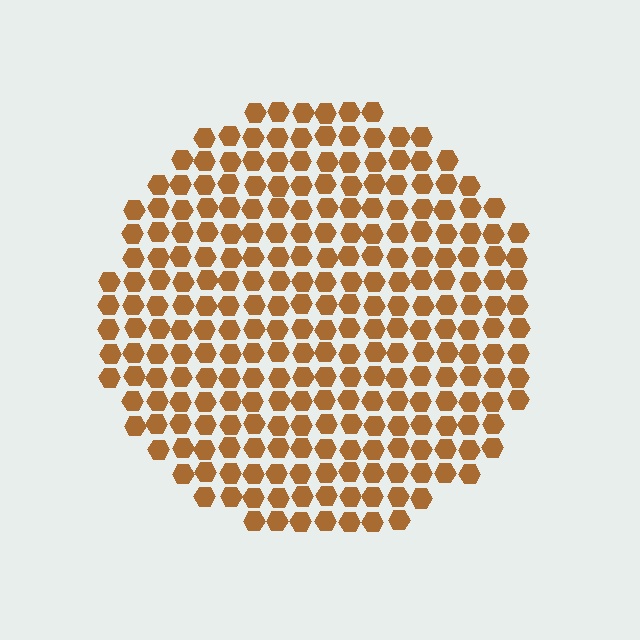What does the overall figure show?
The overall figure shows a circle.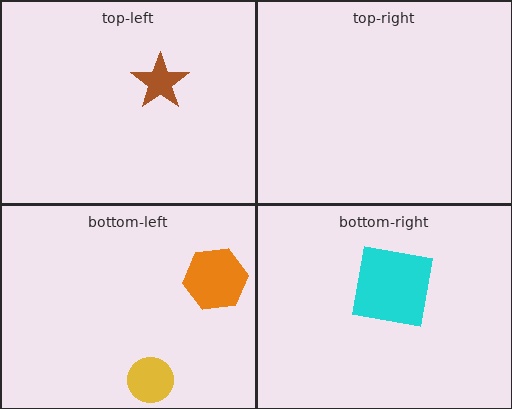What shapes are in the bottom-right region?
The cyan square.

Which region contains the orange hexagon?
The bottom-left region.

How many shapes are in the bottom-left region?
2.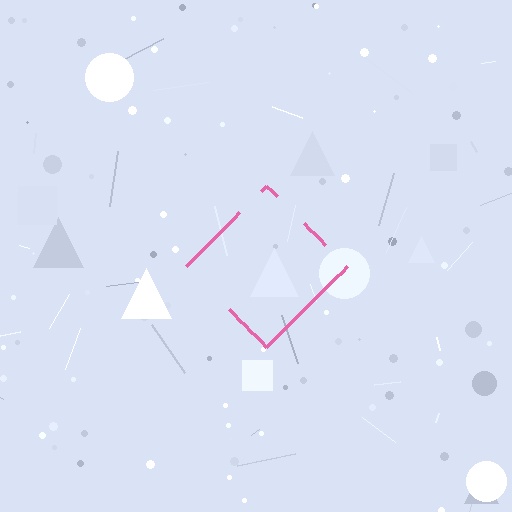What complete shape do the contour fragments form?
The contour fragments form a diamond.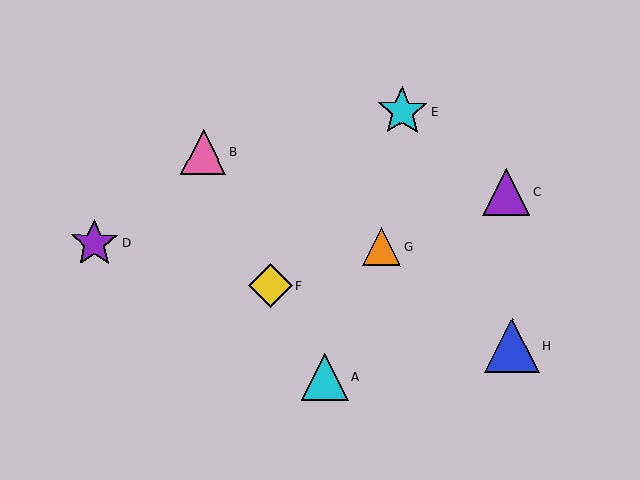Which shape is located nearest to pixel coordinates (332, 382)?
The cyan triangle (labeled A) at (325, 377) is nearest to that location.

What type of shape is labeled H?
Shape H is a blue triangle.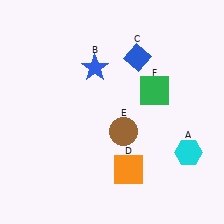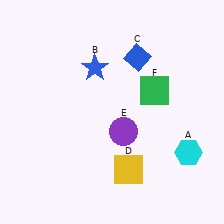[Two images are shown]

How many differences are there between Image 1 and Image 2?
There are 2 differences between the two images.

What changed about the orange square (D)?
In Image 1, D is orange. In Image 2, it changed to yellow.